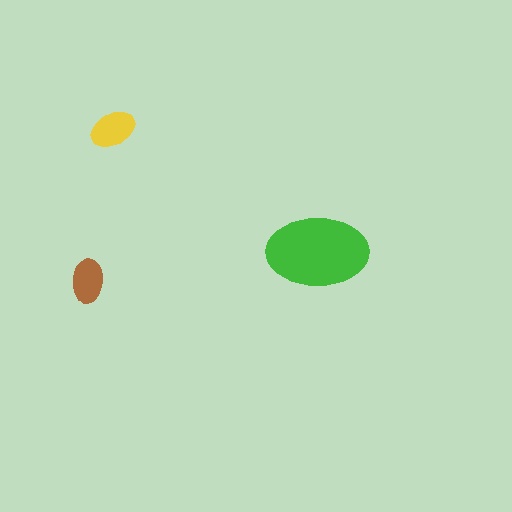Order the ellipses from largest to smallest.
the green one, the yellow one, the brown one.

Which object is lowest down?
The brown ellipse is bottommost.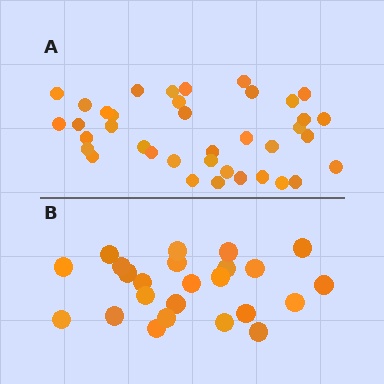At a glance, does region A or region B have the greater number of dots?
Region A (the top region) has more dots.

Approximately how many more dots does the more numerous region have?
Region A has approximately 15 more dots than region B.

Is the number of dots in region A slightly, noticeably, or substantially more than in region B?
Region A has substantially more. The ratio is roughly 1.6 to 1.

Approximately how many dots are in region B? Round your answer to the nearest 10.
About 20 dots. (The exact count is 24, which rounds to 20.)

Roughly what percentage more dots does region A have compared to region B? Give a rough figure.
About 60% more.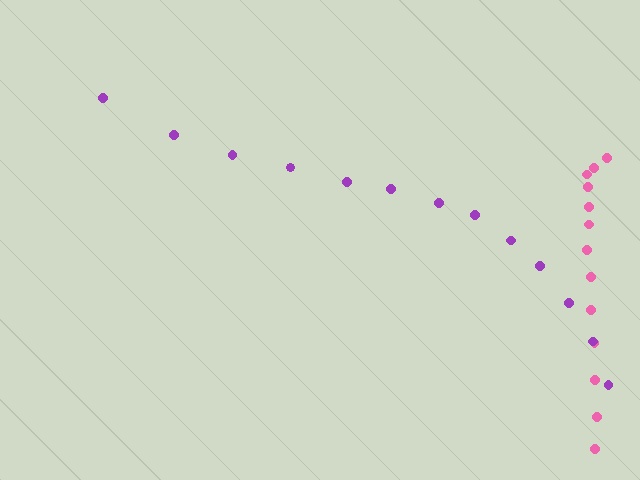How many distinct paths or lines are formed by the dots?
There are 2 distinct paths.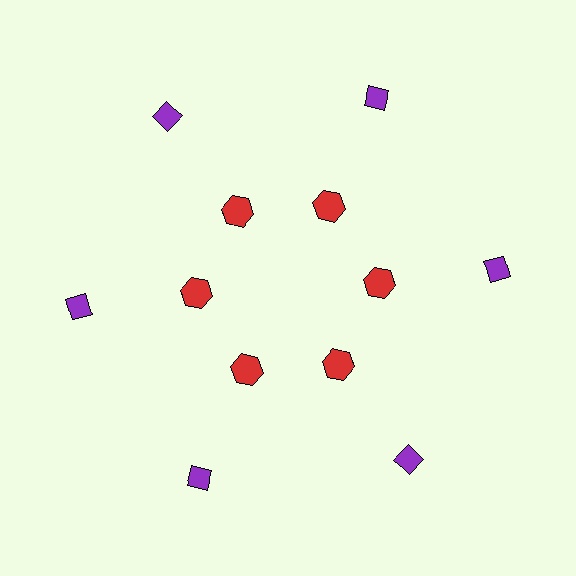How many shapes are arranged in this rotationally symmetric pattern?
There are 12 shapes, arranged in 6 groups of 2.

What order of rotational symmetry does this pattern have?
This pattern has 6-fold rotational symmetry.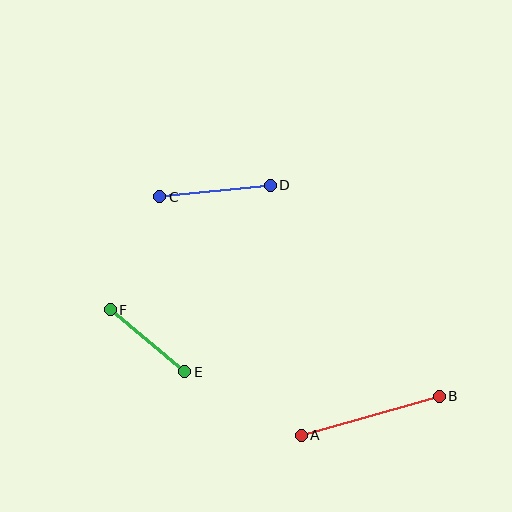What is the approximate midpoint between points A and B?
The midpoint is at approximately (370, 416) pixels.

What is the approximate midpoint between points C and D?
The midpoint is at approximately (215, 191) pixels.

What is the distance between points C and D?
The distance is approximately 111 pixels.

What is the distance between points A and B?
The distance is approximately 144 pixels.